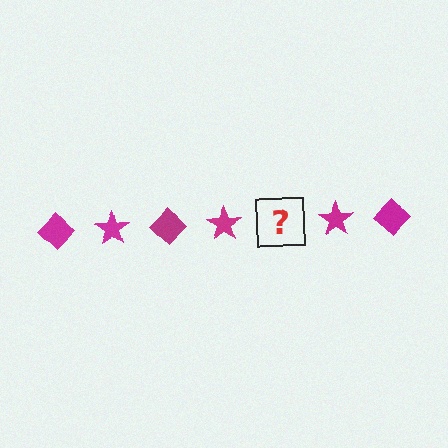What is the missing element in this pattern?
The missing element is a magenta diamond.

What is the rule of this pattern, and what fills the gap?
The rule is that the pattern cycles through diamond, star shapes in magenta. The gap should be filled with a magenta diamond.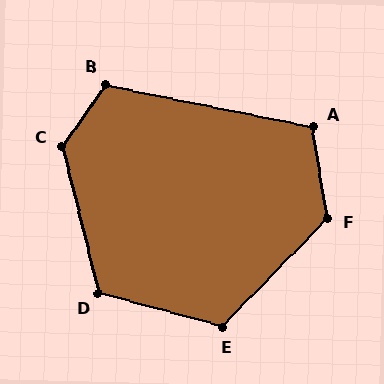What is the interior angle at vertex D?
Approximately 119 degrees (obtuse).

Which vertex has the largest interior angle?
C, at approximately 131 degrees.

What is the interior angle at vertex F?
Approximately 127 degrees (obtuse).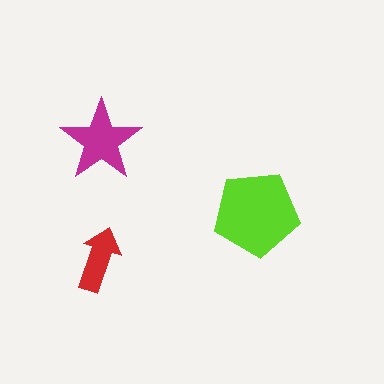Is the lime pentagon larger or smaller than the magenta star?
Larger.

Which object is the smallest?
The red arrow.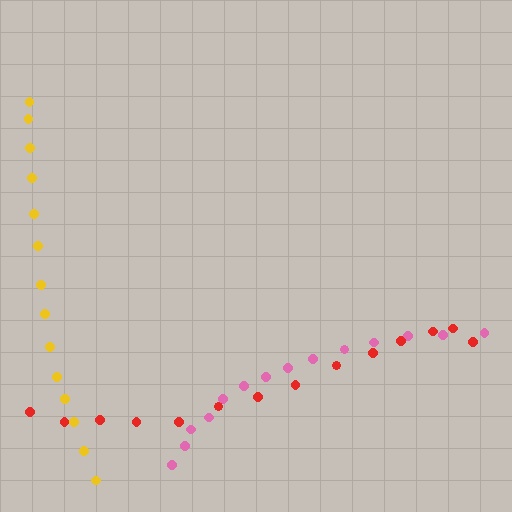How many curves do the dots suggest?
There are 3 distinct paths.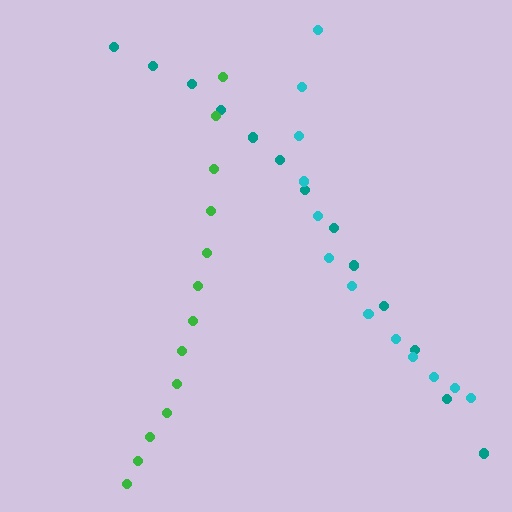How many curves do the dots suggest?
There are 3 distinct paths.